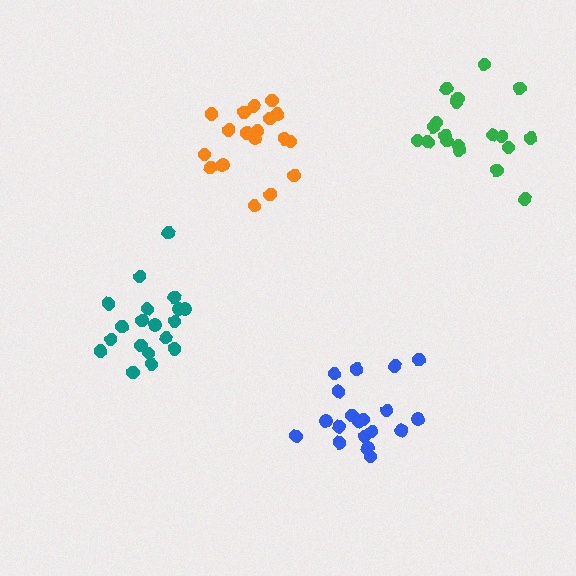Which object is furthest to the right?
The green cluster is rightmost.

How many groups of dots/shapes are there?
There are 4 groups.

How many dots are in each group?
Group 1: 19 dots, Group 2: 19 dots, Group 3: 19 dots, Group 4: 18 dots (75 total).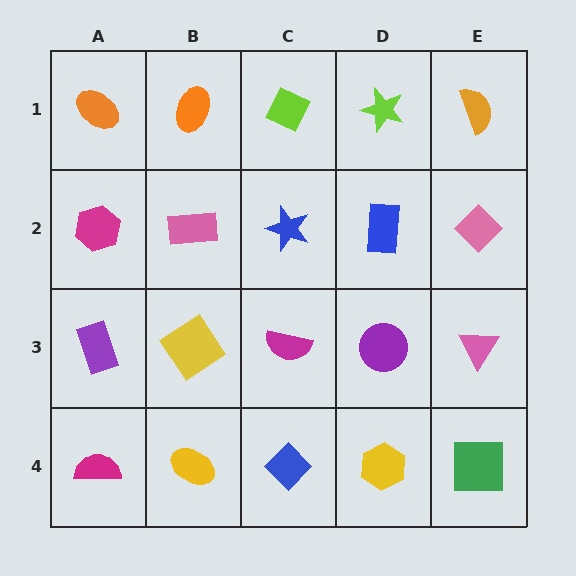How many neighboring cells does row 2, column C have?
4.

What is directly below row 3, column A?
A magenta semicircle.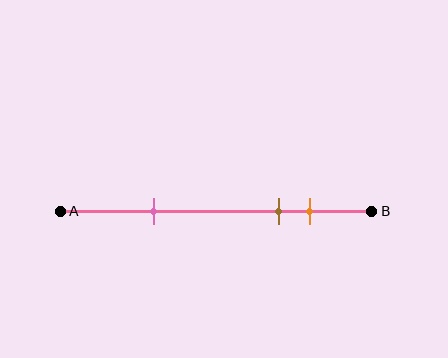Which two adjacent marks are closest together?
The brown and orange marks are the closest adjacent pair.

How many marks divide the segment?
There are 3 marks dividing the segment.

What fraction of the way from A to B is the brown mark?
The brown mark is approximately 70% (0.7) of the way from A to B.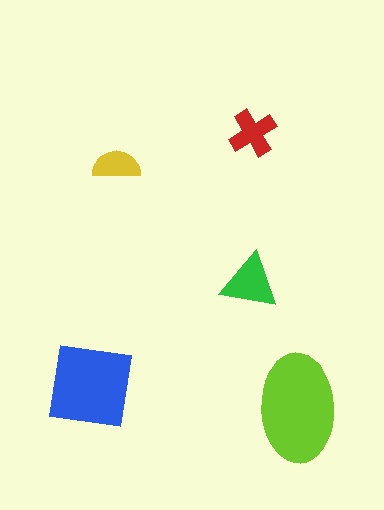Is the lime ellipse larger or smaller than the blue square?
Larger.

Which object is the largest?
The lime ellipse.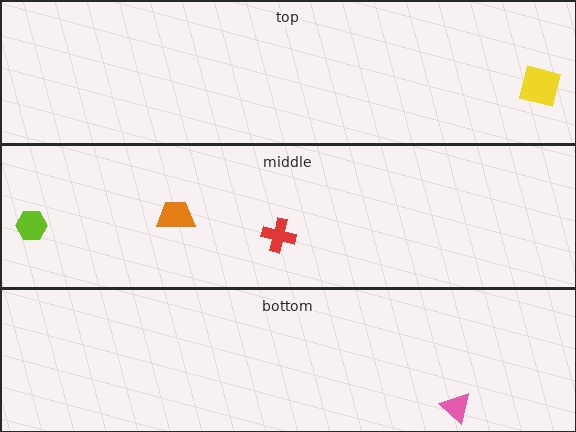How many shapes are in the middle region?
3.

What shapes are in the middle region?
The red cross, the lime hexagon, the orange trapezoid.